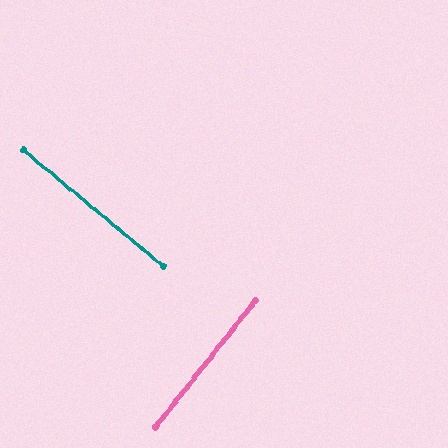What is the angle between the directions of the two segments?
Approximately 89 degrees.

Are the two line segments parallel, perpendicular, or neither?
Perpendicular — they meet at approximately 89°.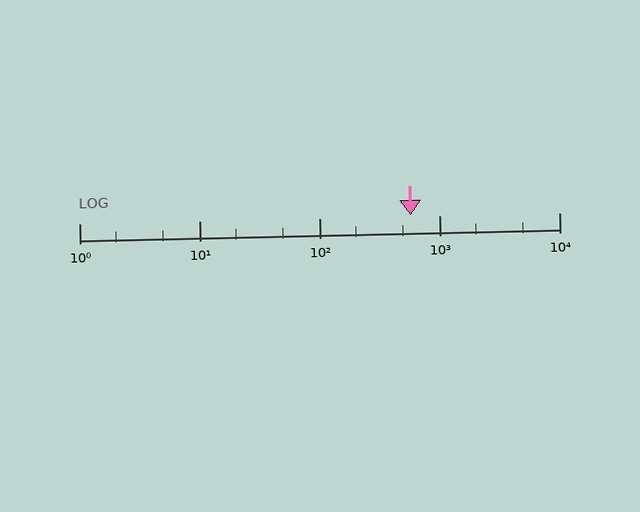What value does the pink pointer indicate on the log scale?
The pointer indicates approximately 580.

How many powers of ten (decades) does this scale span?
The scale spans 4 decades, from 1 to 10000.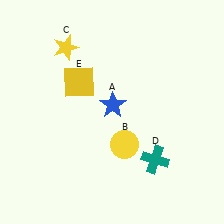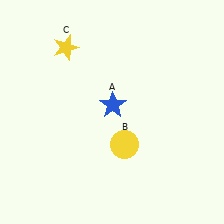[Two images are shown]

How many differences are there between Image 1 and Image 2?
There are 2 differences between the two images.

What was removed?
The yellow square (E), the teal cross (D) were removed in Image 2.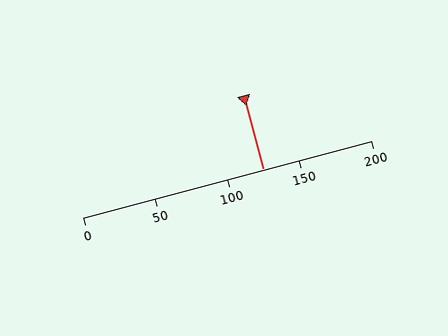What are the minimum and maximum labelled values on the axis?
The axis runs from 0 to 200.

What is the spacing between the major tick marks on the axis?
The major ticks are spaced 50 apart.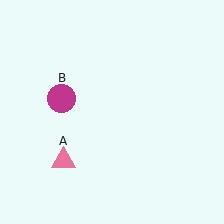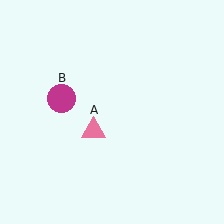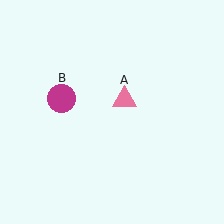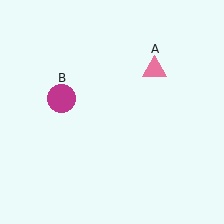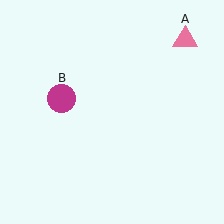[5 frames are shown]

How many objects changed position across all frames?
1 object changed position: pink triangle (object A).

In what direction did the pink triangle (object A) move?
The pink triangle (object A) moved up and to the right.